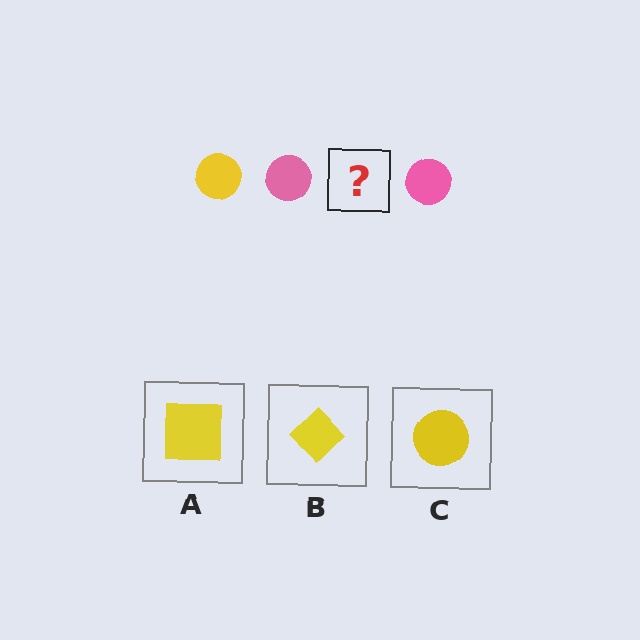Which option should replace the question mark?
Option C.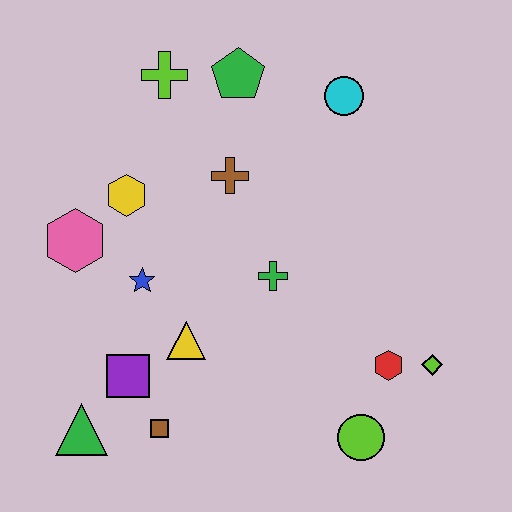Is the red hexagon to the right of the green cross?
Yes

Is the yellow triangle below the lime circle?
No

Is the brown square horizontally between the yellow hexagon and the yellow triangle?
Yes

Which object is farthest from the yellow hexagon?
The lime diamond is farthest from the yellow hexagon.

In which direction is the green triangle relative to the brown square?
The green triangle is to the left of the brown square.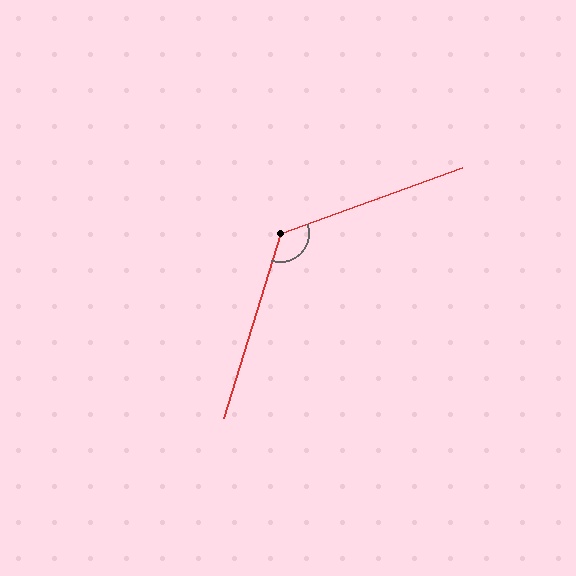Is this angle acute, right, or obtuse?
It is obtuse.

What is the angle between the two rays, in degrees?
Approximately 127 degrees.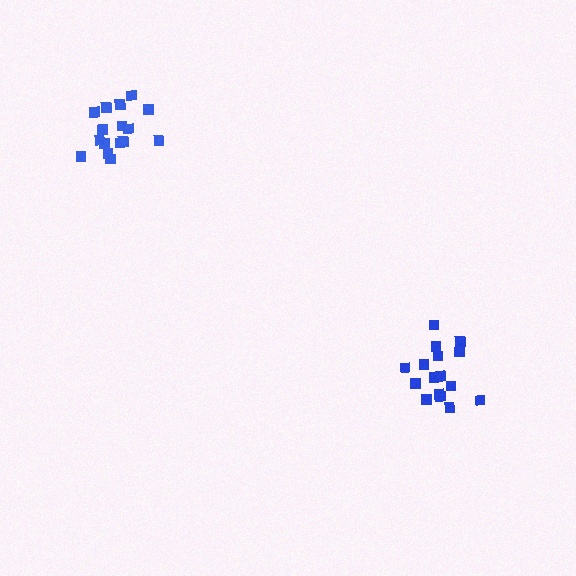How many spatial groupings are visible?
There are 2 spatial groupings.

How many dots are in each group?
Group 1: 16 dots, Group 2: 16 dots (32 total).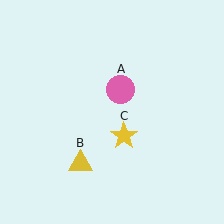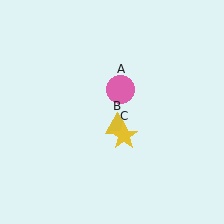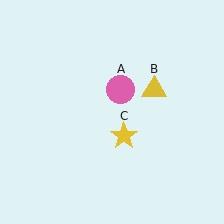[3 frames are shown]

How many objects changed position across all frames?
1 object changed position: yellow triangle (object B).